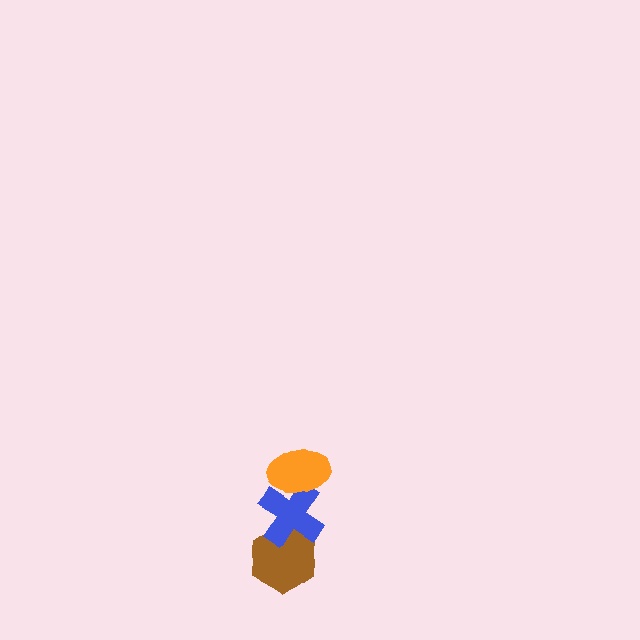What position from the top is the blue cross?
The blue cross is 2nd from the top.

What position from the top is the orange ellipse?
The orange ellipse is 1st from the top.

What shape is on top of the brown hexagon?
The blue cross is on top of the brown hexagon.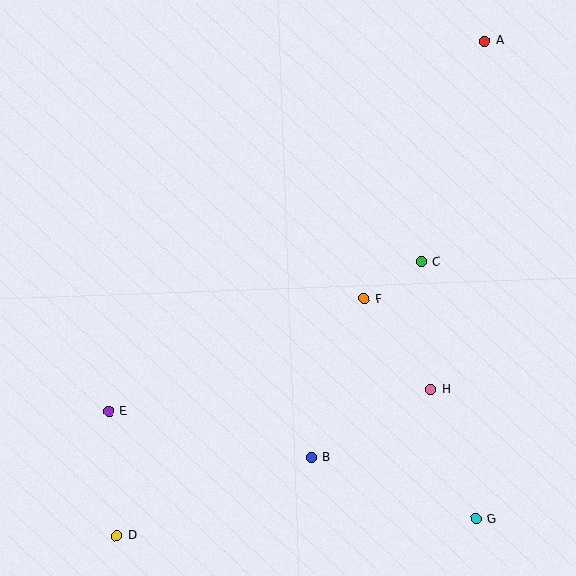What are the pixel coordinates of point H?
Point H is at (431, 389).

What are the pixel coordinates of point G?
Point G is at (476, 519).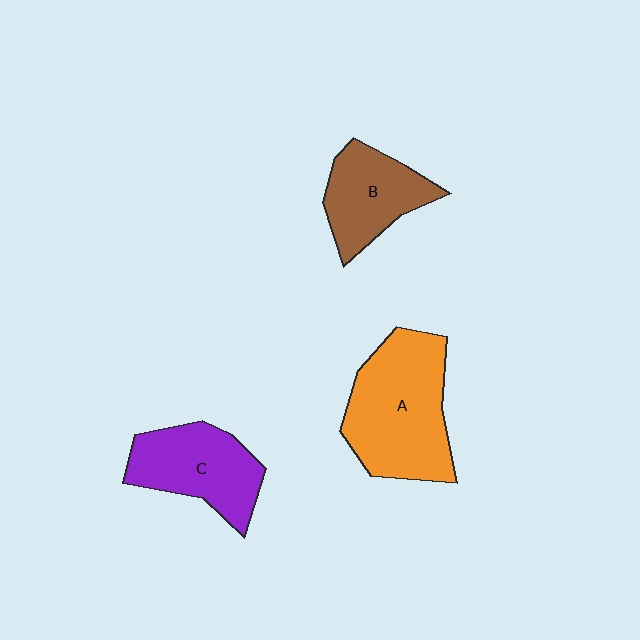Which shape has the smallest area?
Shape B (brown).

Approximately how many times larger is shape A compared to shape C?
Approximately 1.4 times.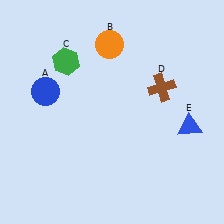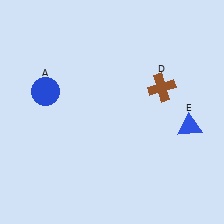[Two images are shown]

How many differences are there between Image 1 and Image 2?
There are 2 differences between the two images.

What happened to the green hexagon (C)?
The green hexagon (C) was removed in Image 2. It was in the top-left area of Image 1.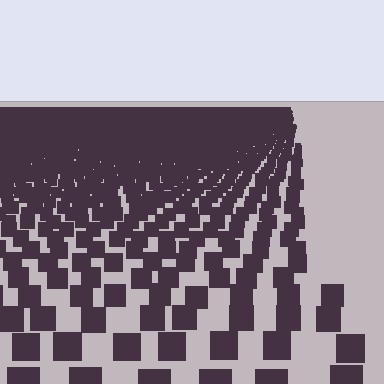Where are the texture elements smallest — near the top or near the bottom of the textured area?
Near the top.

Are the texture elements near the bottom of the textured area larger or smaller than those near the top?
Larger. Near the bottom, elements are closer to the viewer and appear at a bigger on-screen size.